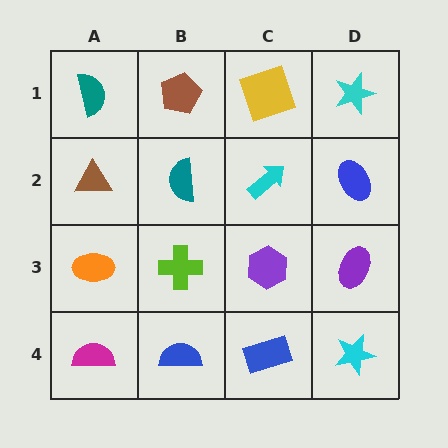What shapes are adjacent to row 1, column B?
A teal semicircle (row 2, column B), a teal semicircle (row 1, column A), a yellow square (row 1, column C).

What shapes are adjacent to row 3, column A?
A brown triangle (row 2, column A), a magenta semicircle (row 4, column A), a lime cross (row 3, column B).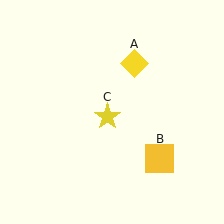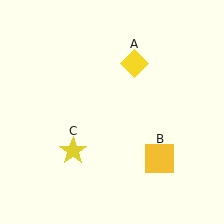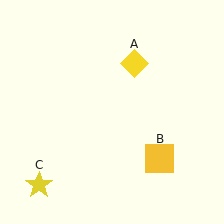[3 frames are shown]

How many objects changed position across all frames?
1 object changed position: yellow star (object C).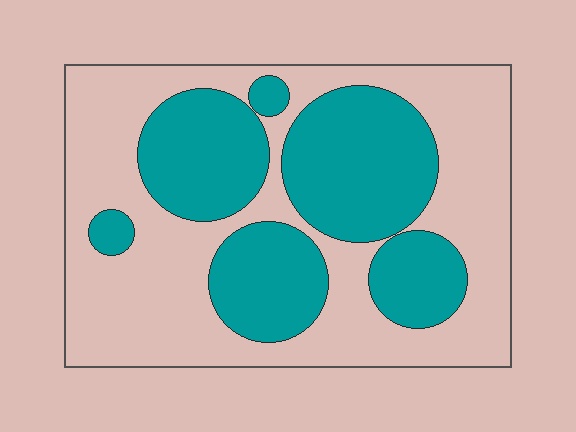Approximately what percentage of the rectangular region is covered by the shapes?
Approximately 40%.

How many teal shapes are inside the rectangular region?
6.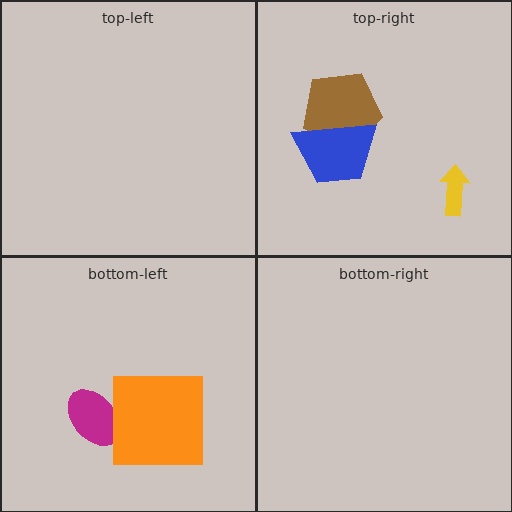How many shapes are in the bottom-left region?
2.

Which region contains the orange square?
The bottom-left region.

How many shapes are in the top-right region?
3.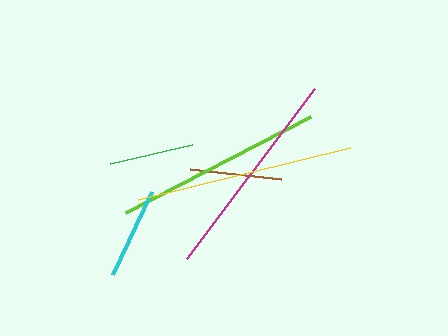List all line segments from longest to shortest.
From longest to shortest: yellow, magenta, lime, cyan, brown, green.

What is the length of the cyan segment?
The cyan segment is approximately 92 pixels long.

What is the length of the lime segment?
The lime segment is approximately 208 pixels long.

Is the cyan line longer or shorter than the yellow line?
The yellow line is longer than the cyan line.